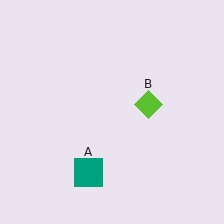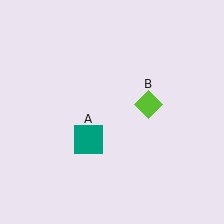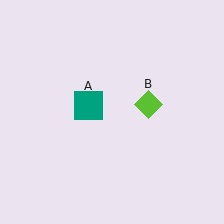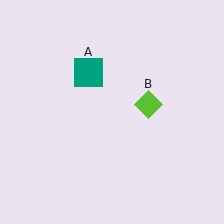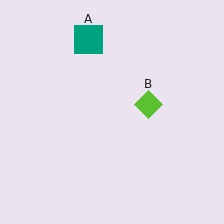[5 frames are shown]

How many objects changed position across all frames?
1 object changed position: teal square (object A).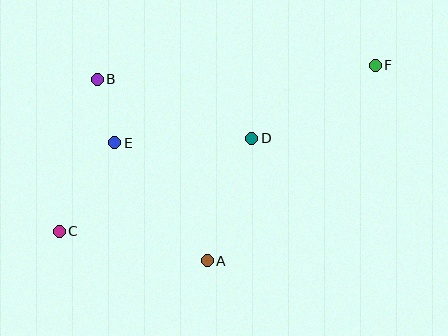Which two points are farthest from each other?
Points C and F are farthest from each other.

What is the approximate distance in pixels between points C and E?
The distance between C and E is approximately 104 pixels.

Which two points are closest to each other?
Points B and E are closest to each other.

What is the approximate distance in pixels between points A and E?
The distance between A and E is approximately 150 pixels.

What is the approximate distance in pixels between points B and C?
The distance between B and C is approximately 157 pixels.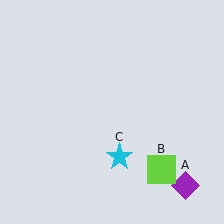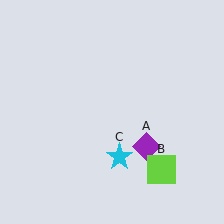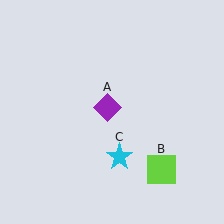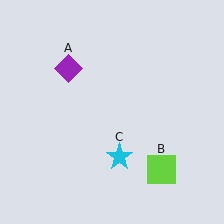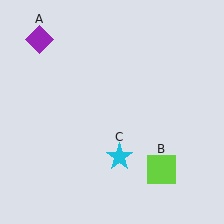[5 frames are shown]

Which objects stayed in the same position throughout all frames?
Lime square (object B) and cyan star (object C) remained stationary.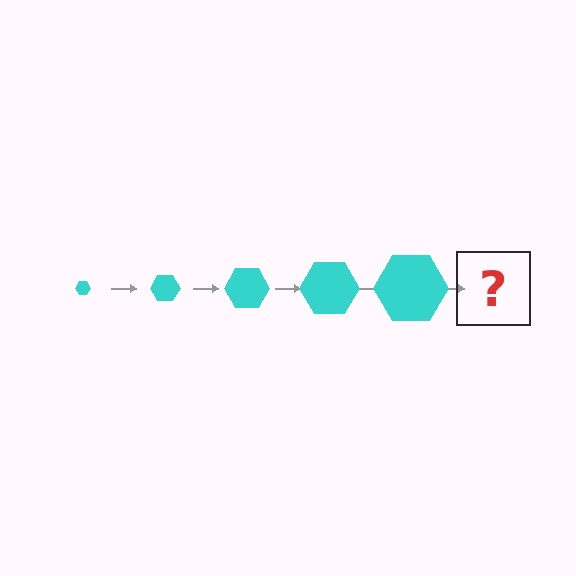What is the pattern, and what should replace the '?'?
The pattern is that the hexagon gets progressively larger each step. The '?' should be a cyan hexagon, larger than the previous one.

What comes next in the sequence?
The next element should be a cyan hexagon, larger than the previous one.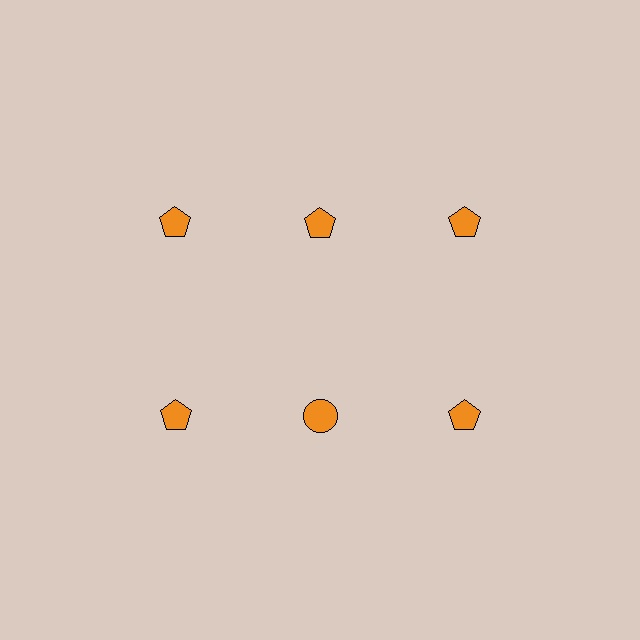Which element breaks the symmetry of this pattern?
The orange circle in the second row, second from left column breaks the symmetry. All other shapes are orange pentagons.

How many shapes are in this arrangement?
There are 6 shapes arranged in a grid pattern.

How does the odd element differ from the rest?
It has a different shape: circle instead of pentagon.